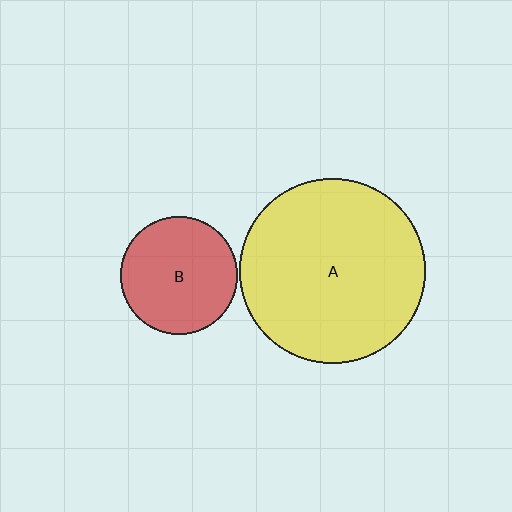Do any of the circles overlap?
No, none of the circles overlap.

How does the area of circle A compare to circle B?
Approximately 2.5 times.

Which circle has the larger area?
Circle A (yellow).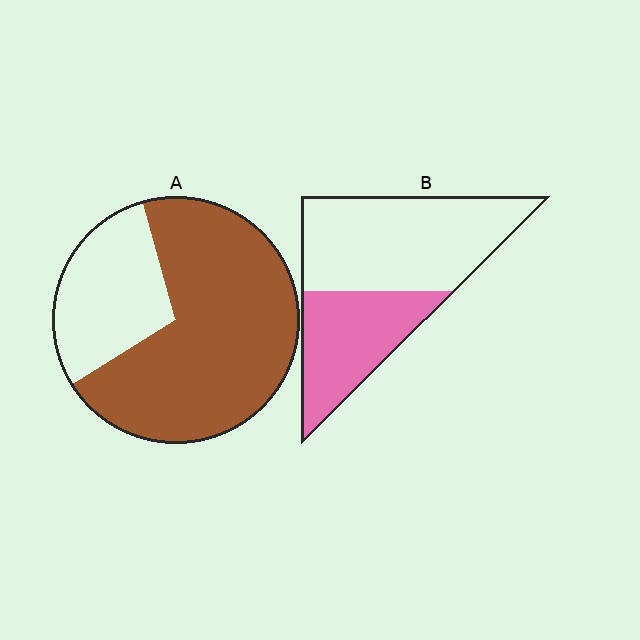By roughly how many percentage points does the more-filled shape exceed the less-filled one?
By roughly 35 percentage points (A over B).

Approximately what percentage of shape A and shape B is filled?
A is approximately 70% and B is approximately 40%.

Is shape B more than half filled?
No.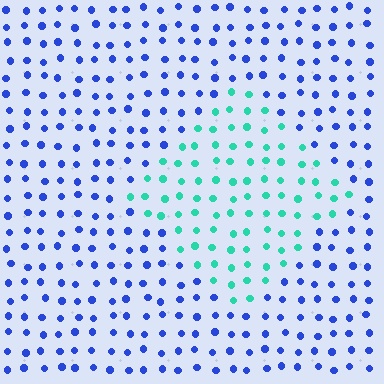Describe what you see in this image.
The image is filled with small blue elements in a uniform arrangement. A diamond-shaped region is visible where the elements are tinted to a slightly different hue, forming a subtle color boundary.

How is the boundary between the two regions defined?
The boundary is defined purely by a slight shift in hue (about 66 degrees). Spacing, size, and orientation are identical on both sides.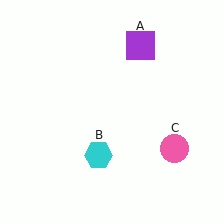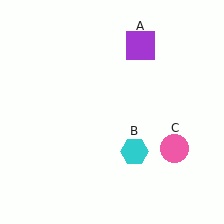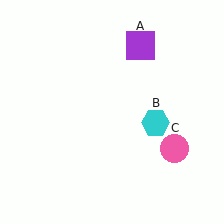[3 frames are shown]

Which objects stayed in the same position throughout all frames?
Purple square (object A) and pink circle (object C) remained stationary.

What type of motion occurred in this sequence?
The cyan hexagon (object B) rotated counterclockwise around the center of the scene.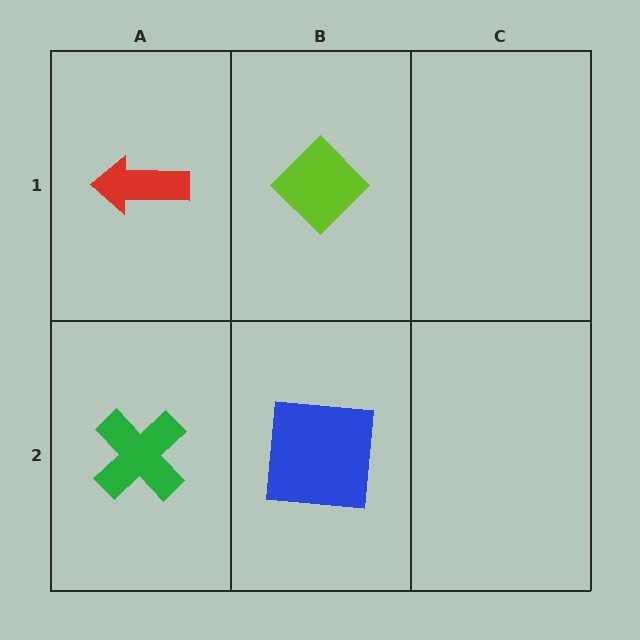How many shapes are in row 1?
2 shapes.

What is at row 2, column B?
A blue square.